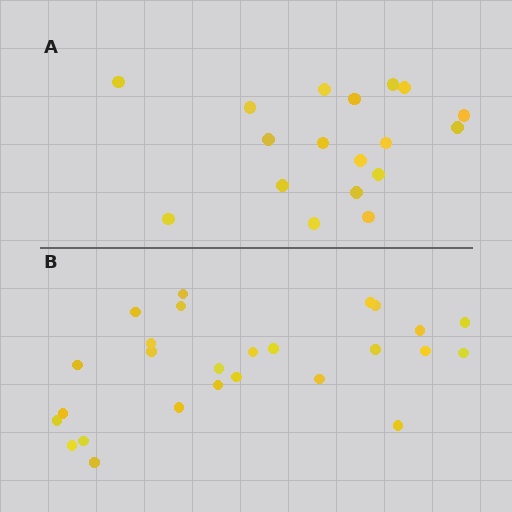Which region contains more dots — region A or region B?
Region B (the bottom region) has more dots.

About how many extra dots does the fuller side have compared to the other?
Region B has roughly 8 or so more dots than region A.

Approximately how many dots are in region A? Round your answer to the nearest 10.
About 20 dots. (The exact count is 18, which rounds to 20.)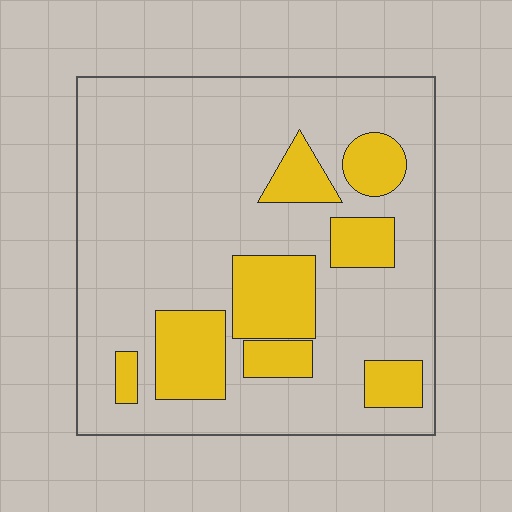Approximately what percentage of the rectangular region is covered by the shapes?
Approximately 25%.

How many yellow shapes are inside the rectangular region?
8.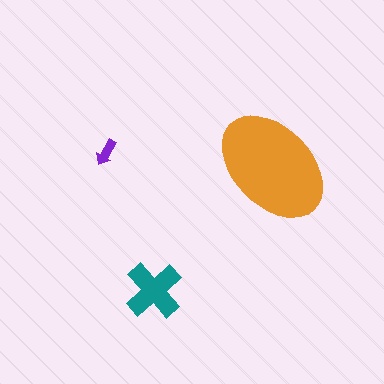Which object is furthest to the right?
The orange ellipse is rightmost.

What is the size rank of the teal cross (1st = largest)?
2nd.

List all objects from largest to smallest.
The orange ellipse, the teal cross, the purple arrow.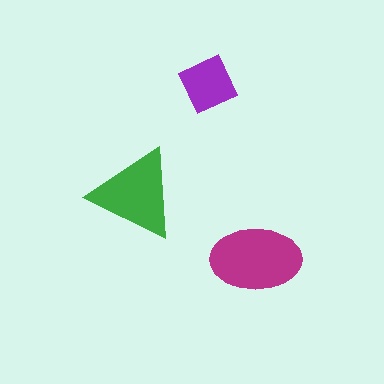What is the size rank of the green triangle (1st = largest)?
2nd.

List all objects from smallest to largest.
The purple diamond, the green triangle, the magenta ellipse.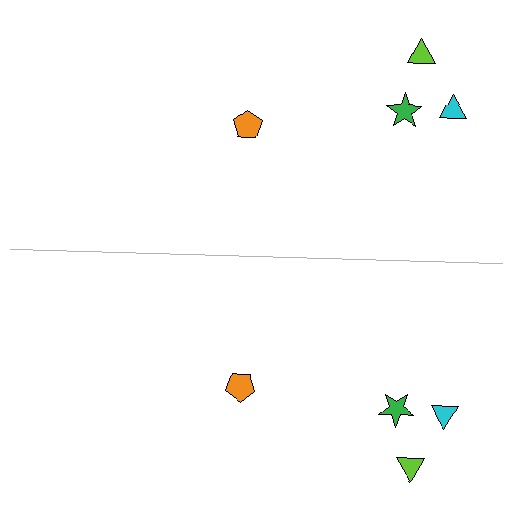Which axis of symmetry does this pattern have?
The pattern has a horizontal axis of symmetry running through the center of the image.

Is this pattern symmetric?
Yes, this pattern has bilateral (reflection) symmetry.